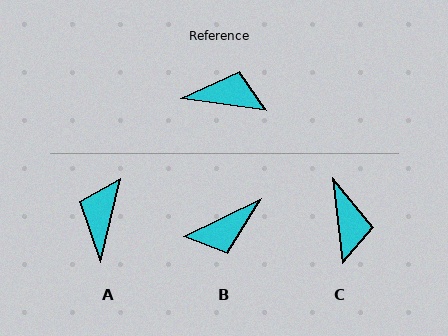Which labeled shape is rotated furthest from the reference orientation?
B, about 146 degrees away.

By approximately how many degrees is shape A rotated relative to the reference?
Approximately 84 degrees counter-clockwise.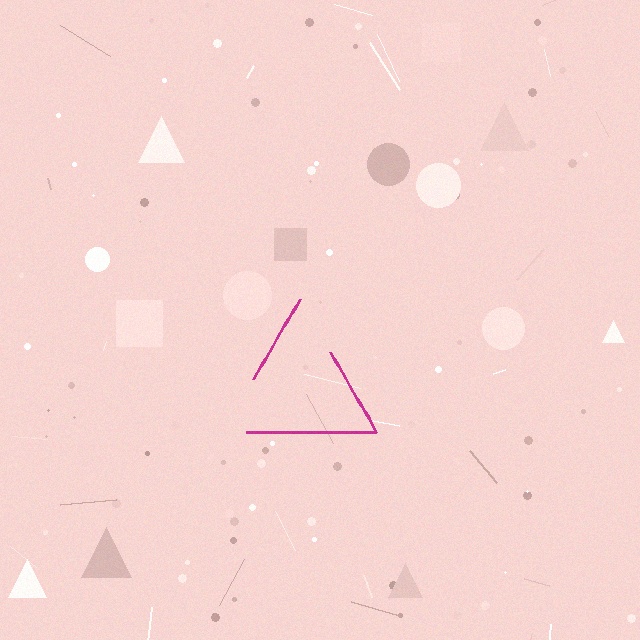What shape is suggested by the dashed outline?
The dashed outline suggests a triangle.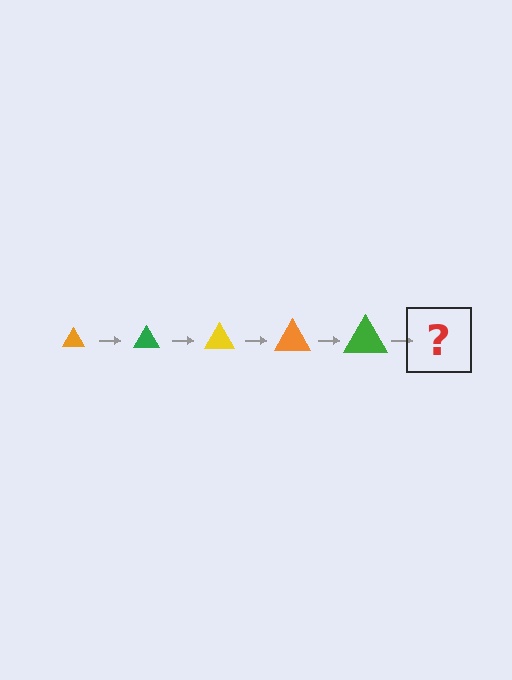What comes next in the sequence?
The next element should be a yellow triangle, larger than the previous one.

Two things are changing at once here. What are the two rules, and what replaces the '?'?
The two rules are that the triangle grows larger each step and the color cycles through orange, green, and yellow. The '?' should be a yellow triangle, larger than the previous one.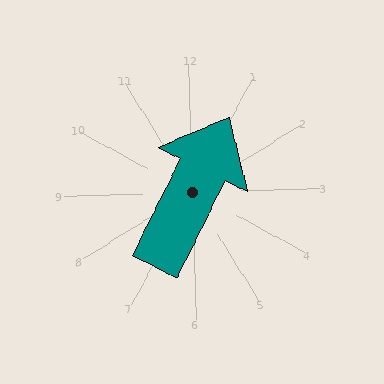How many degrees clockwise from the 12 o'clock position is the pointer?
Approximately 28 degrees.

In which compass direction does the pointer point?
Northeast.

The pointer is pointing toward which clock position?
Roughly 1 o'clock.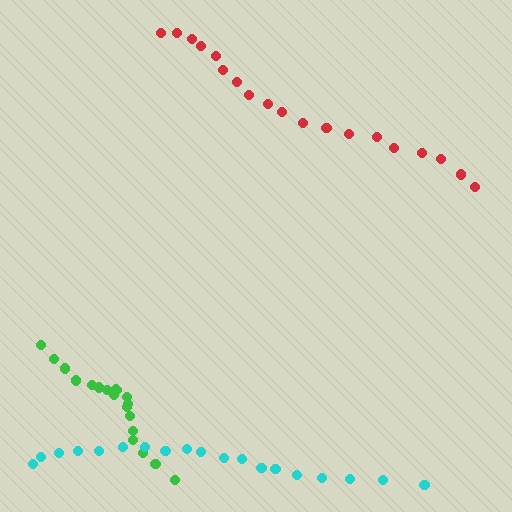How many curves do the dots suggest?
There are 3 distinct paths.